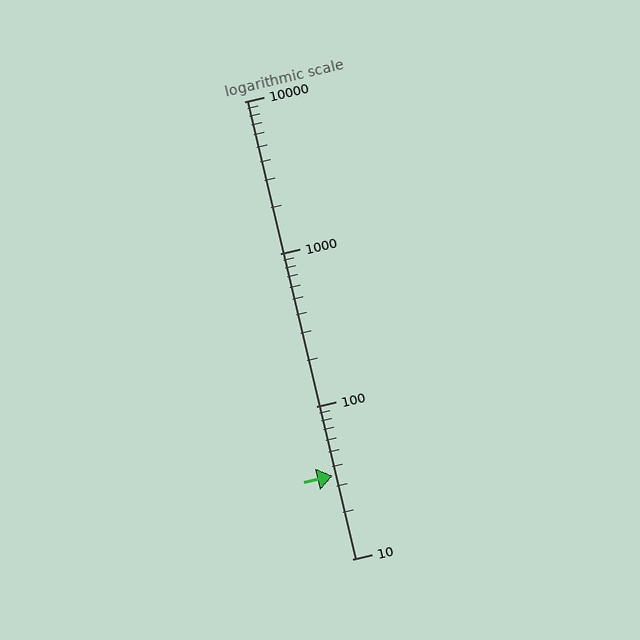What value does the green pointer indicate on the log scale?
The pointer indicates approximately 35.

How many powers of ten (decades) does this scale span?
The scale spans 3 decades, from 10 to 10000.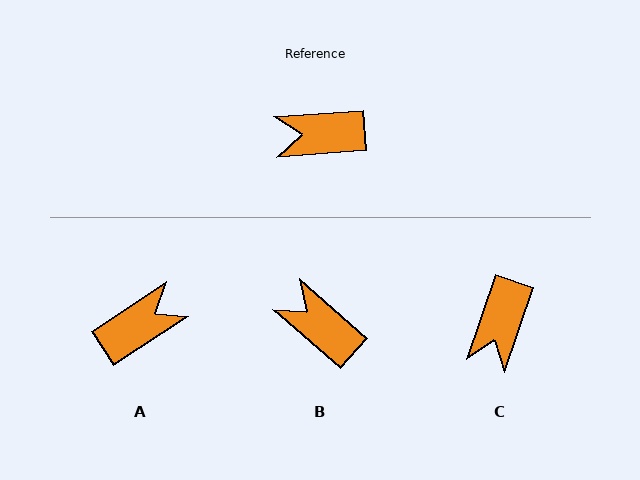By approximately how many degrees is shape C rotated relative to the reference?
Approximately 67 degrees counter-clockwise.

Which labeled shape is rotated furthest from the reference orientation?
A, about 151 degrees away.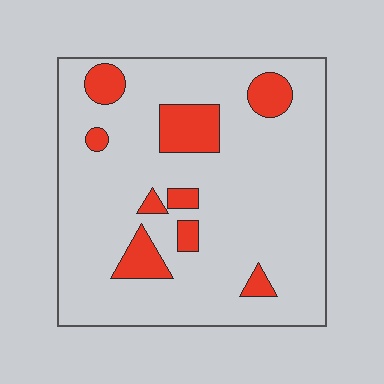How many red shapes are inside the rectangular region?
9.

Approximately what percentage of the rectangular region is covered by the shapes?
Approximately 15%.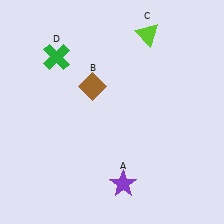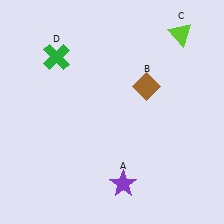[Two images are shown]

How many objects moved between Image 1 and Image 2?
2 objects moved between the two images.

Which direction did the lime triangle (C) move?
The lime triangle (C) moved right.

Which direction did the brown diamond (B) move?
The brown diamond (B) moved right.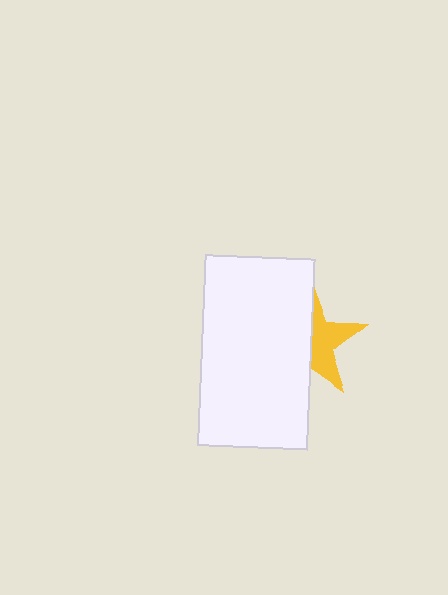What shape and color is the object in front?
The object in front is a white rectangle.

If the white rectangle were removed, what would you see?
You would see the complete yellow star.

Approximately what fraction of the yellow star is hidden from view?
Roughly 54% of the yellow star is hidden behind the white rectangle.